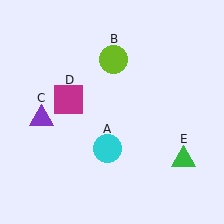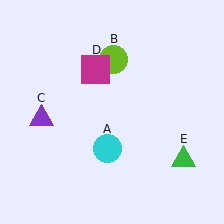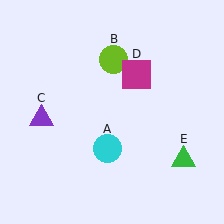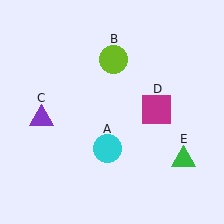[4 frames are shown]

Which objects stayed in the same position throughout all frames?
Cyan circle (object A) and lime circle (object B) and purple triangle (object C) and green triangle (object E) remained stationary.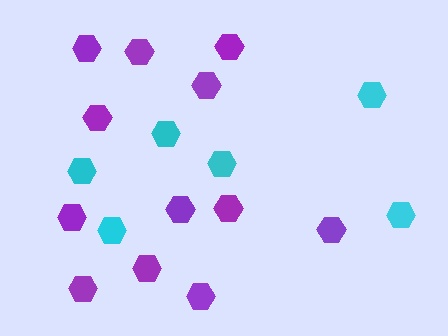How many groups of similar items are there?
There are 2 groups: one group of cyan hexagons (6) and one group of purple hexagons (12).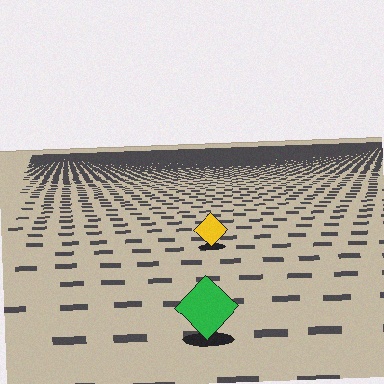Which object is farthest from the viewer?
The yellow diamond is farthest from the viewer. It appears smaller and the ground texture around it is denser.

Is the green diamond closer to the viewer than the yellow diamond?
Yes. The green diamond is closer — you can tell from the texture gradient: the ground texture is coarser near it.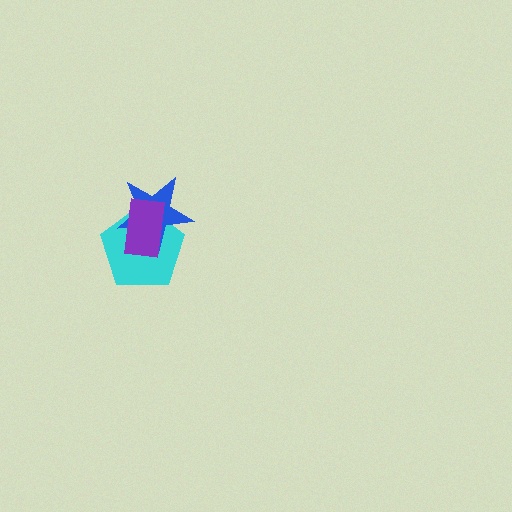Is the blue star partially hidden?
Yes, it is partially covered by another shape.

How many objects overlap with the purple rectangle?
2 objects overlap with the purple rectangle.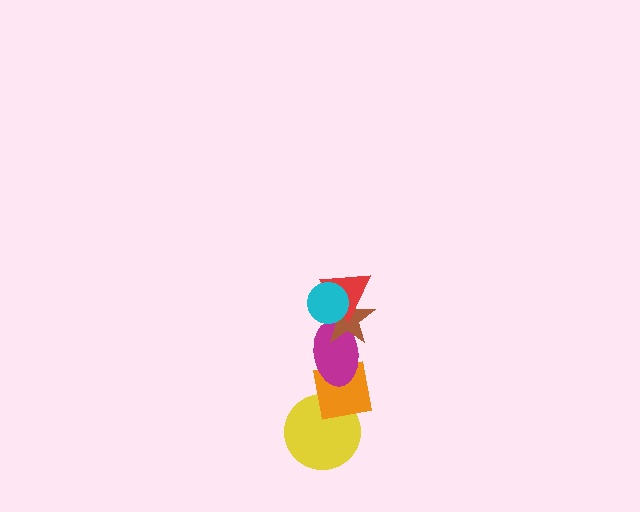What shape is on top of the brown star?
The red triangle is on top of the brown star.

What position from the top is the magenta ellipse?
The magenta ellipse is 4th from the top.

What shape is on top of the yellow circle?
The orange square is on top of the yellow circle.